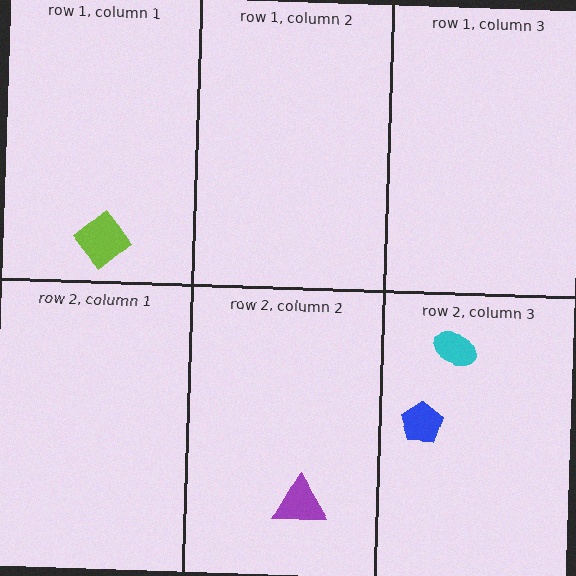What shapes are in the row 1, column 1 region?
The lime diamond.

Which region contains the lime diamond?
The row 1, column 1 region.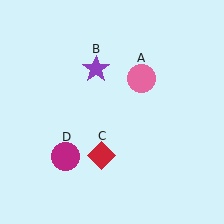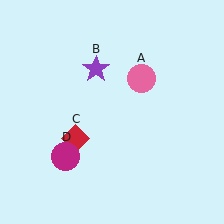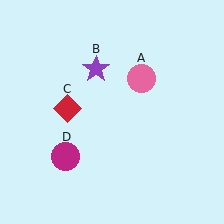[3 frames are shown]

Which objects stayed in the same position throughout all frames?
Pink circle (object A) and purple star (object B) and magenta circle (object D) remained stationary.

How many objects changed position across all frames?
1 object changed position: red diamond (object C).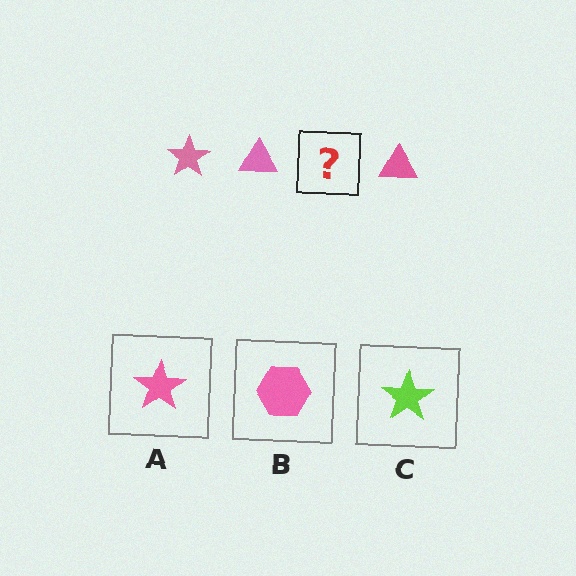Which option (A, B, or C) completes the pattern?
A.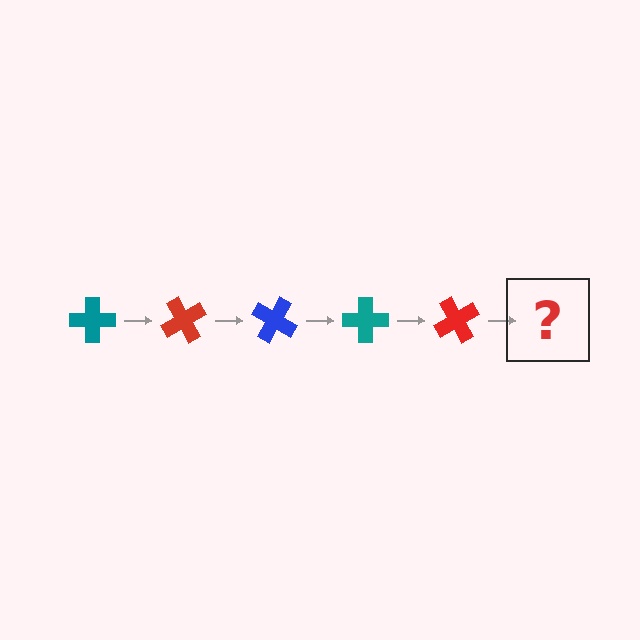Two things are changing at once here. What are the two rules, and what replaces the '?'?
The two rules are that it rotates 60 degrees each step and the color cycles through teal, red, and blue. The '?' should be a blue cross, rotated 300 degrees from the start.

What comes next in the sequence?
The next element should be a blue cross, rotated 300 degrees from the start.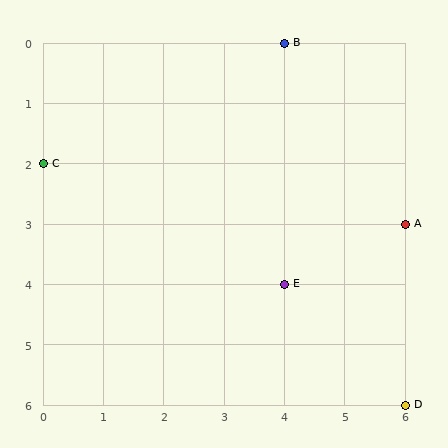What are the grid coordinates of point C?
Point C is at grid coordinates (0, 2).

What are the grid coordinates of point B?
Point B is at grid coordinates (4, 0).